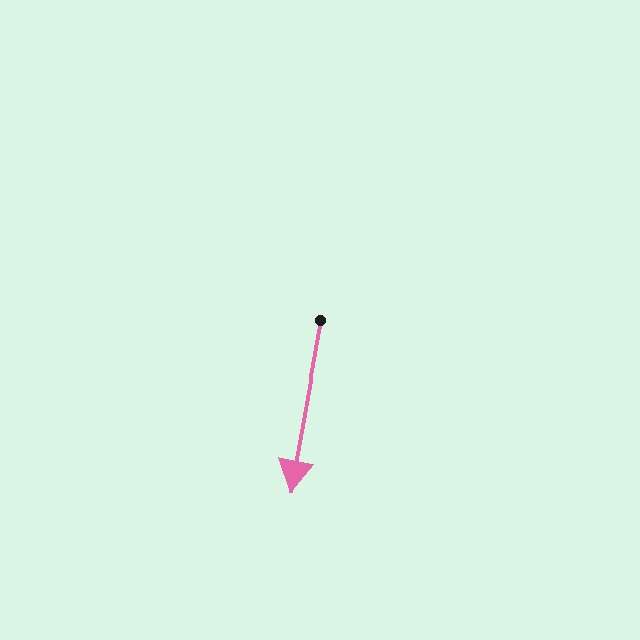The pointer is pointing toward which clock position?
Roughly 6 o'clock.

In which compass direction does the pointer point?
South.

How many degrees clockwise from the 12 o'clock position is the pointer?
Approximately 190 degrees.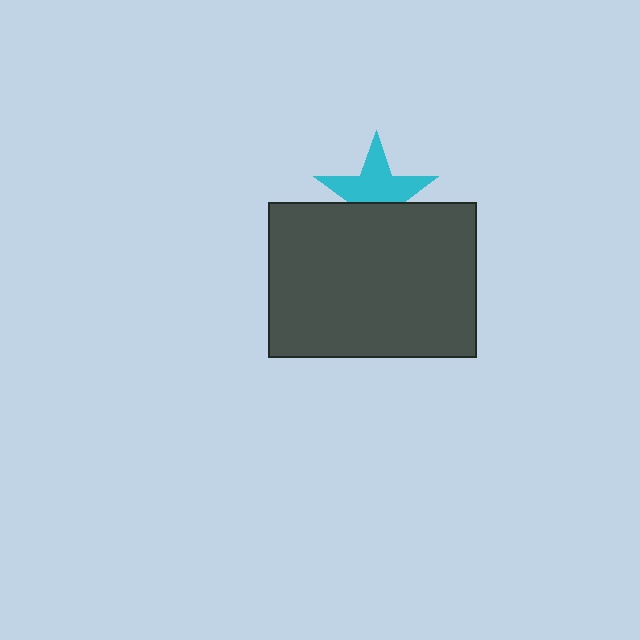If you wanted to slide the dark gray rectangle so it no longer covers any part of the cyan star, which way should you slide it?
Slide it down — that is the most direct way to separate the two shapes.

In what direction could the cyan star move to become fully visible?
The cyan star could move up. That would shift it out from behind the dark gray rectangle entirely.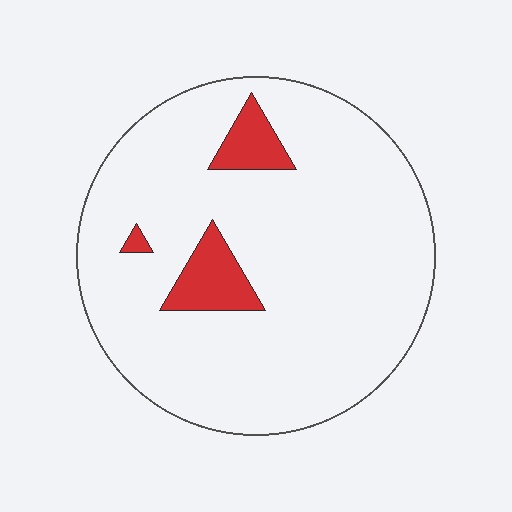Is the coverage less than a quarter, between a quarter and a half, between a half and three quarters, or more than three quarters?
Less than a quarter.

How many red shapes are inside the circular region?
3.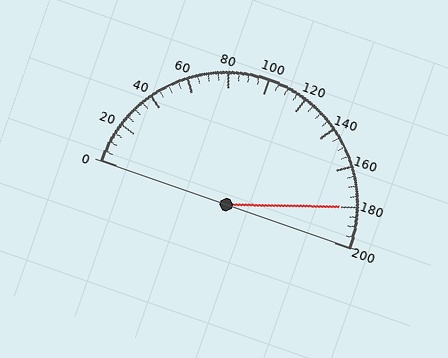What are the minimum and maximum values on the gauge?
The gauge ranges from 0 to 200.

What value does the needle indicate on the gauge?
The needle indicates approximately 180.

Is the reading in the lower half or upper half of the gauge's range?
The reading is in the upper half of the range (0 to 200).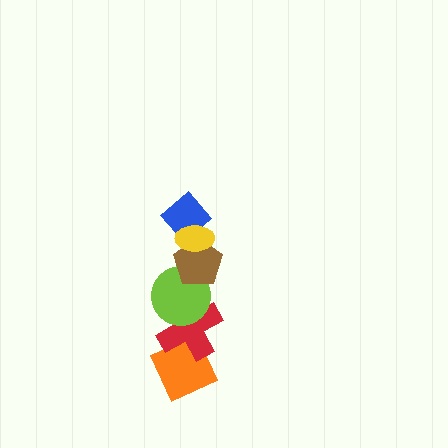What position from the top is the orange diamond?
The orange diamond is 6th from the top.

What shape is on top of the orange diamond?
The red cross is on top of the orange diamond.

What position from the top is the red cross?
The red cross is 5th from the top.